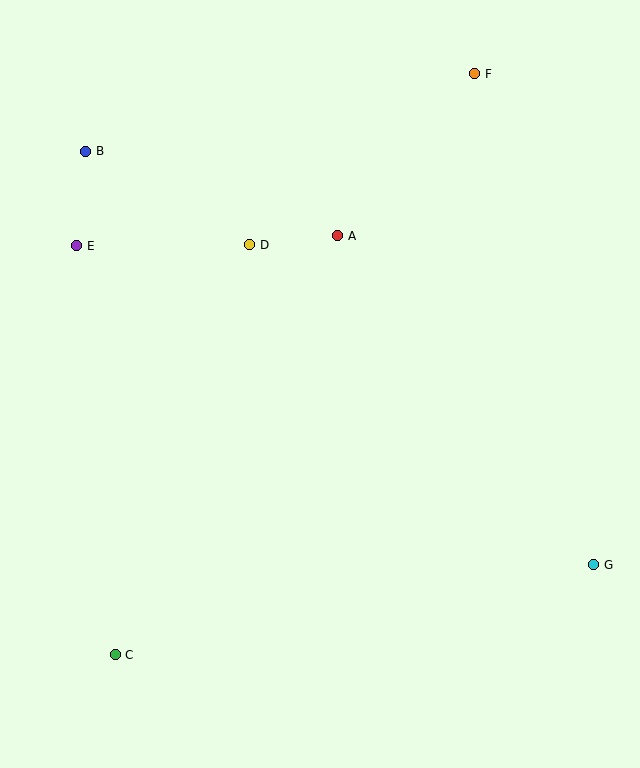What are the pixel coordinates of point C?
Point C is at (115, 655).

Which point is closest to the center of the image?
Point A at (338, 236) is closest to the center.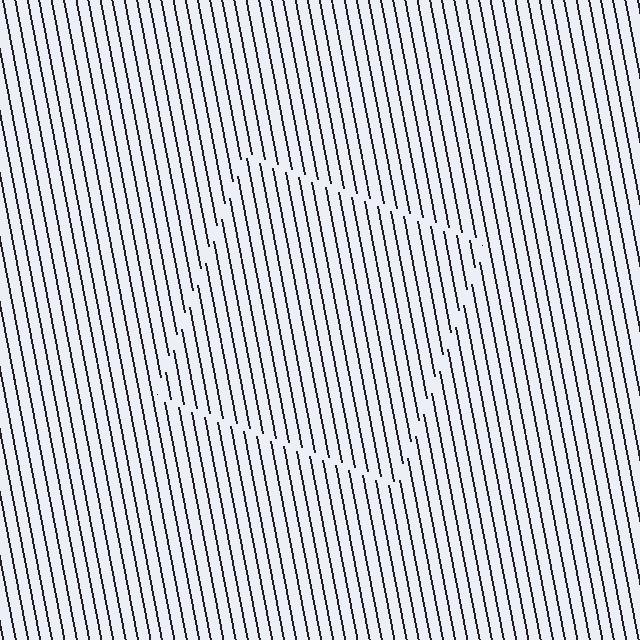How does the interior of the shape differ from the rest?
The interior of the shape contains the same grating, shifted by half a period — the contour is defined by the phase discontinuity where line-ends from the inner and outer gratings abut.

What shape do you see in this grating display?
An illusory square. The interior of the shape contains the same grating, shifted by half a period — the contour is defined by the phase discontinuity where line-ends from the inner and outer gratings abut.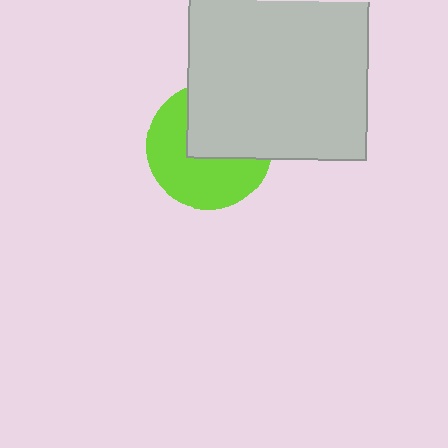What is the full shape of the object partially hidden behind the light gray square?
The partially hidden object is a lime circle.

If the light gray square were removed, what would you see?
You would see the complete lime circle.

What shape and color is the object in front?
The object in front is a light gray square.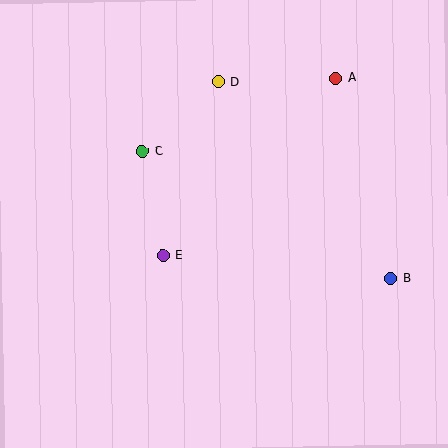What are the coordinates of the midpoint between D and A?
The midpoint between D and A is at (277, 80).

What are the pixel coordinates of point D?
Point D is at (218, 82).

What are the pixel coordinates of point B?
Point B is at (391, 278).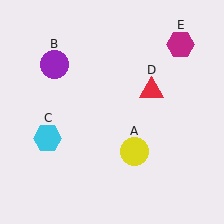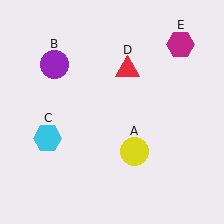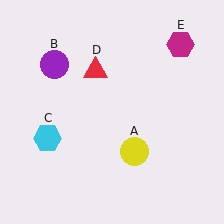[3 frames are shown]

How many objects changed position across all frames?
1 object changed position: red triangle (object D).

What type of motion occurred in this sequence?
The red triangle (object D) rotated counterclockwise around the center of the scene.